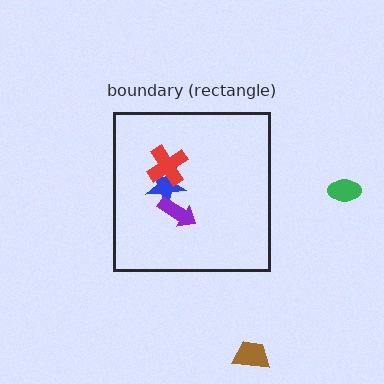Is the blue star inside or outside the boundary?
Inside.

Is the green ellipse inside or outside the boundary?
Outside.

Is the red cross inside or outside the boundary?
Inside.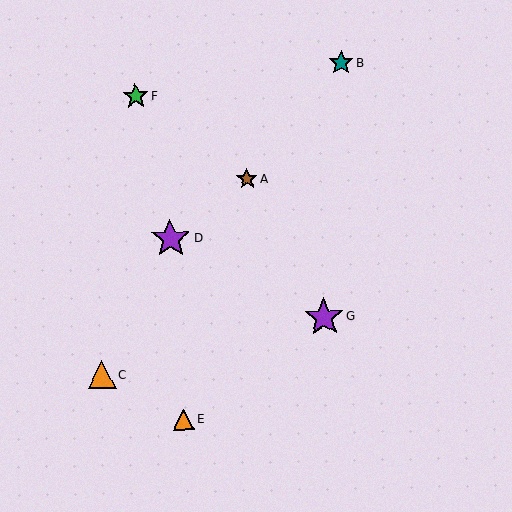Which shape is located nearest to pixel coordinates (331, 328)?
The purple star (labeled G) at (324, 317) is nearest to that location.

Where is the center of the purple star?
The center of the purple star is at (324, 317).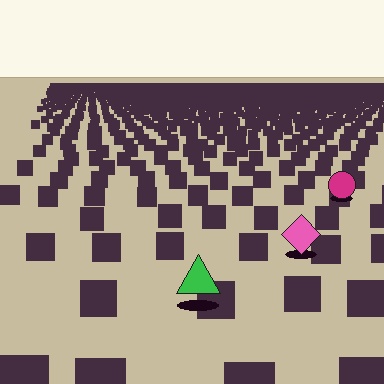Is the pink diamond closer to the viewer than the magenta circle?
Yes. The pink diamond is closer — you can tell from the texture gradient: the ground texture is coarser near it.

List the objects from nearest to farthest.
From nearest to farthest: the green triangle, the pink diamond, the magenta circle.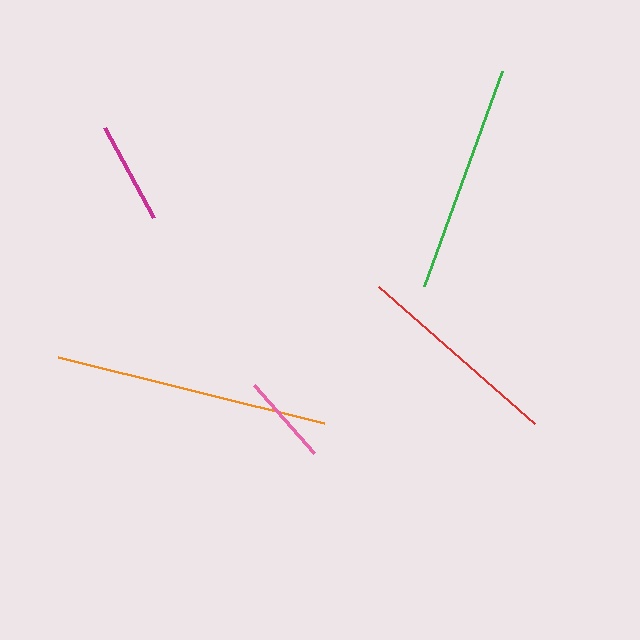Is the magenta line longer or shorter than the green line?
The green line is longer than the magenta line.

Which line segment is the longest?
The orange line is the longest at approximately 274 pixels.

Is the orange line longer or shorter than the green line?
The orange line is longer than the green line.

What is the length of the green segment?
The green segment is approximately 230 pixels long.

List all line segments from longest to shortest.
From longest to shortest: orange, green, red, magenta, pink.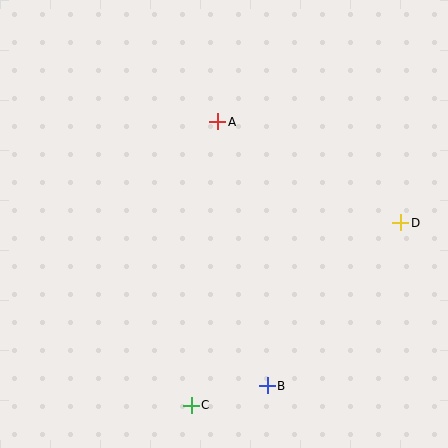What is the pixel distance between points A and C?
The distance between A and C is 284 pixels.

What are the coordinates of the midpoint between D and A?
The midpoint between D and A is at (309, 172).